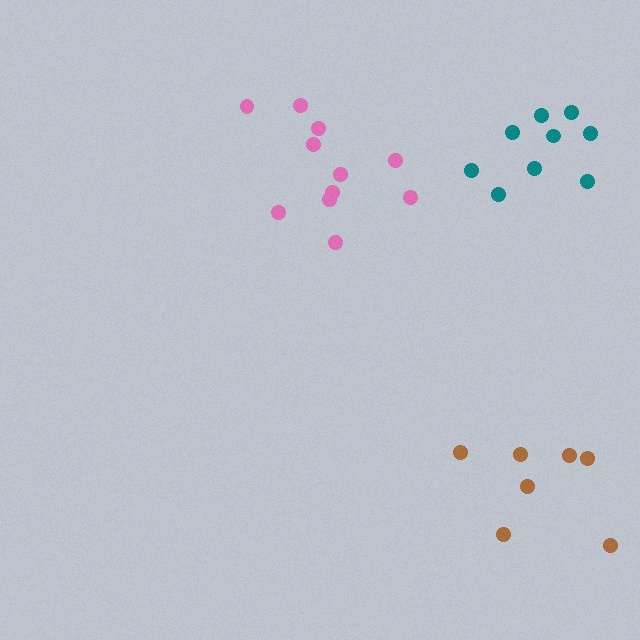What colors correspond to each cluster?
The clusters are colored: pink, brown, teal.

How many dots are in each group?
Group 1: 11 dots, Group 2: 7 dots, Group 3: 9 dots (27 total).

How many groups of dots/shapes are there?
There are 3 groups.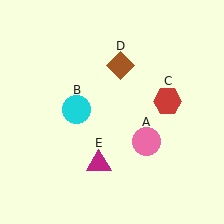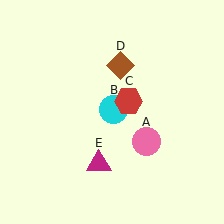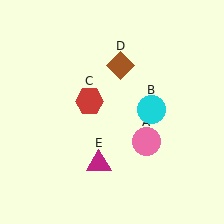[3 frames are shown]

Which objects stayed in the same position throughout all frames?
Pink circle (object A) and brown diamond (object D) and magenta triangle (object E) remained stationary.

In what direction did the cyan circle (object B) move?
The cyan circle (object B) moved right.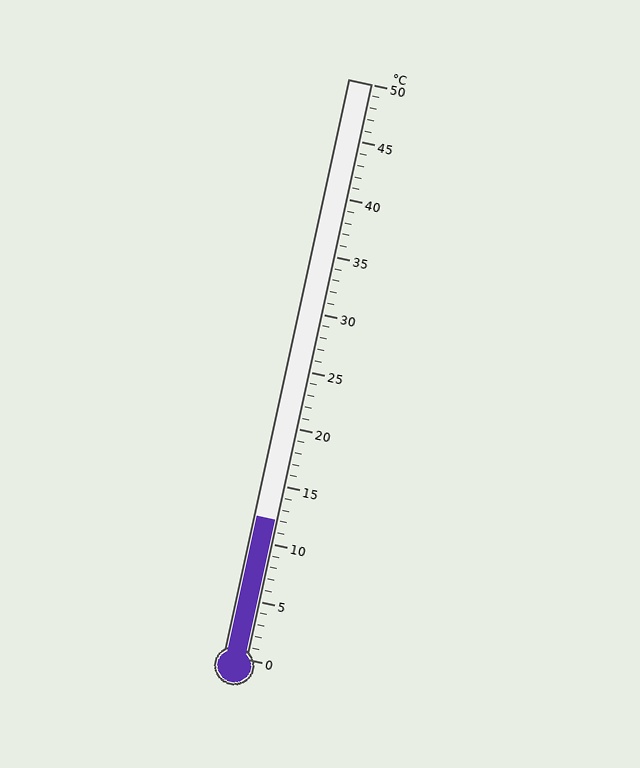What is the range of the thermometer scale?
The thermometer scale ranges from 0°C to 50°C.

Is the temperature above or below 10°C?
The temperature is above 10°C.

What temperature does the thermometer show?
The thermometer shows approximately 12°C.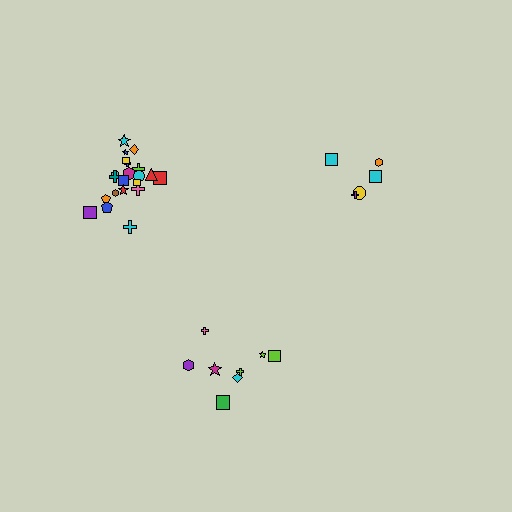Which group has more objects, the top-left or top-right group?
The top-left group.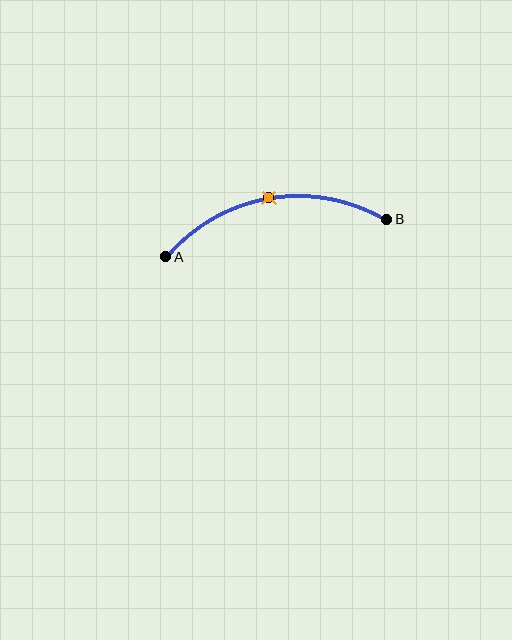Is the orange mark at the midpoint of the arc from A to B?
Yes. The orange mark lies on the arc at equal arc-length from both A and B — it is the arc midpoint.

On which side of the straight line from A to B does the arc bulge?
The arc bulges above the straight line connecting A and B.